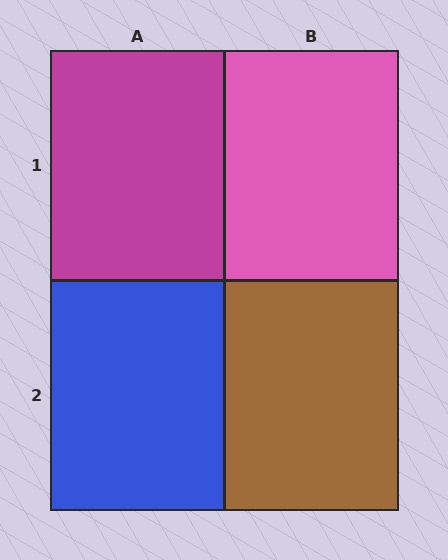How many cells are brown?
1 cell is brown.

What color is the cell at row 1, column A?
Magenta.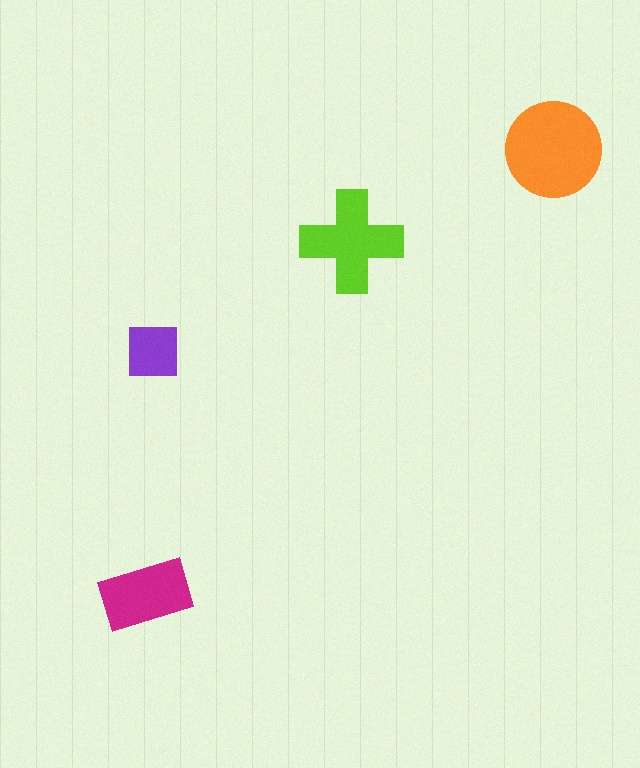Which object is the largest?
The orange circle.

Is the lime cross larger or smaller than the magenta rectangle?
Larger.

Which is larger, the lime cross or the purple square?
The lime cross.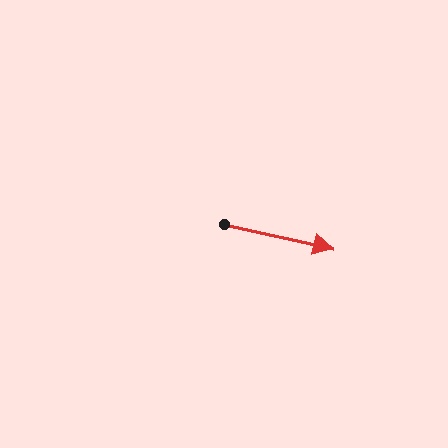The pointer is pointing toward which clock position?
Roughly 3 o'clock.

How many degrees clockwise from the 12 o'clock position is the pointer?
Approximately 103 degrees.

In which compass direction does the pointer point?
East.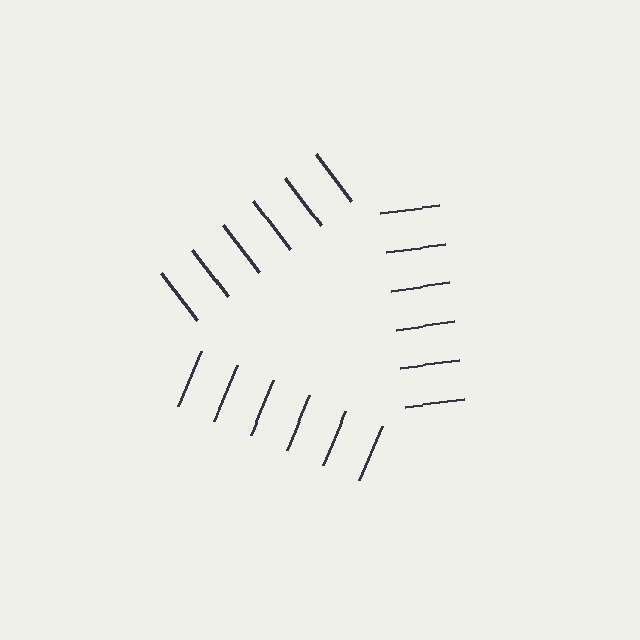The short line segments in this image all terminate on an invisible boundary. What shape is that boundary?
An illusory triangle — the line segments terminate on its edges but no continuous stroke is drawn.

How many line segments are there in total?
18 — 6 along each of the 3 edges.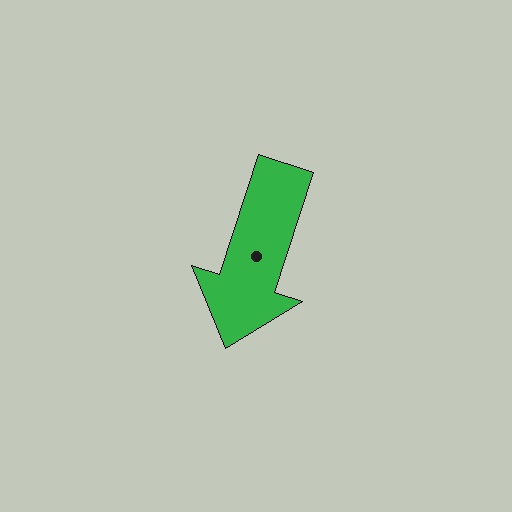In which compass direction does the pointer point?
South.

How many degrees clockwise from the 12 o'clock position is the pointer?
Approximately 198 degrees.